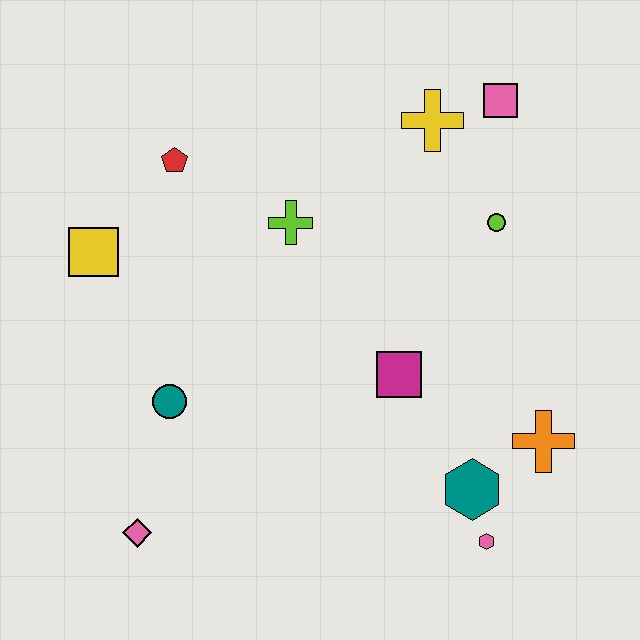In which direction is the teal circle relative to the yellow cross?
The teal circle is below the yellow cross.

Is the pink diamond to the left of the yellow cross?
Yes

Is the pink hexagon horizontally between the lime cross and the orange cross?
Yes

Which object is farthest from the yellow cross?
The pink diamond is farthest from the yellow cross.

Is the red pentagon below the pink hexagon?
No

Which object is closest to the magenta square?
The teal hexagon is closest to the magenta square.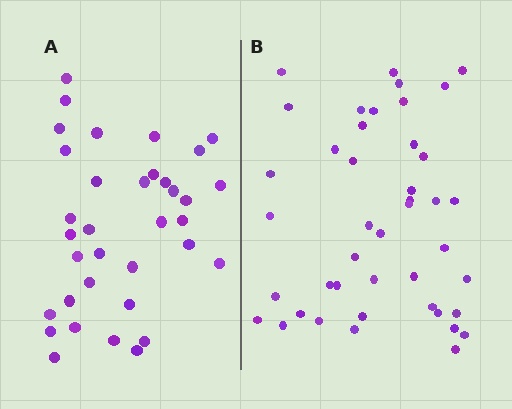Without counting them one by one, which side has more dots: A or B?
Region B (the right region) has more dots.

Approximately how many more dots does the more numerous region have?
Region B has roughly 8 or so more dots than region A.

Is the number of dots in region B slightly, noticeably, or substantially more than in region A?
Region B has only slightly more — the two regions are fairly close. The ratio is roughly 1.2 to 1.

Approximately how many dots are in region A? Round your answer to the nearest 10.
About 40 dots. (The exact count is 35, which rounds to 40.)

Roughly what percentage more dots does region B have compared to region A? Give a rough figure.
About 25% more.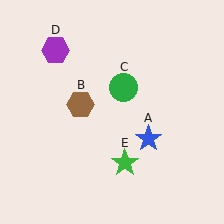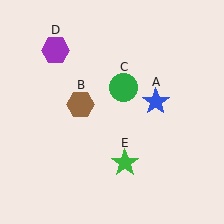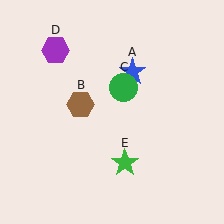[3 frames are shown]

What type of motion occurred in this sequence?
The blue star (object A) rotated counterclockwise around the center of the scene.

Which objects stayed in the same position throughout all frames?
Brown hexagon (object B) and green circle (object C) and purple hexagon (object D) and green star (object E) remained stationary.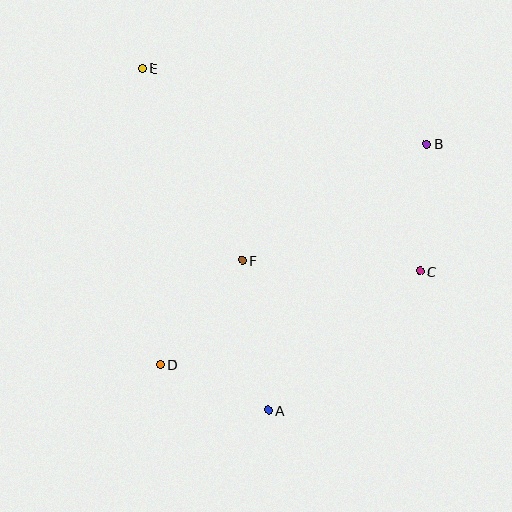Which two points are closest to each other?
Points A and D are closest to each other.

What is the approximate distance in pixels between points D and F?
The distance between D and F is approximately 132 pixels.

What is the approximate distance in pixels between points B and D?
The distance between B and D is approximately 346 pixels.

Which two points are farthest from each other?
Points A and E are farthest from each other.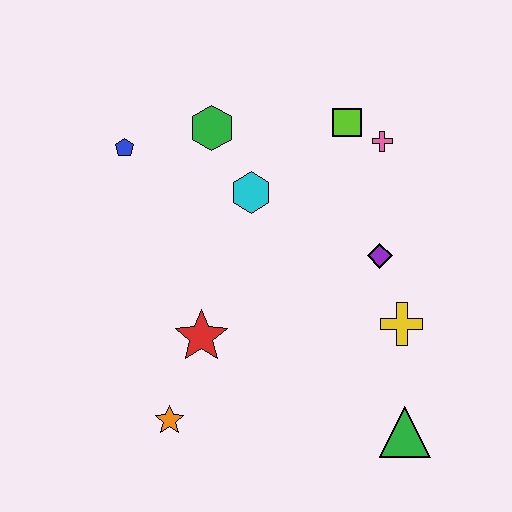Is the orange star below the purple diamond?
Yes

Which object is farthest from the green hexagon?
The green triangle is farthest from the green hexagon.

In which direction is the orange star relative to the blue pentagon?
The orange star is below the blue pentagon.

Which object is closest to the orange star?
The red star is closest to the orange star.